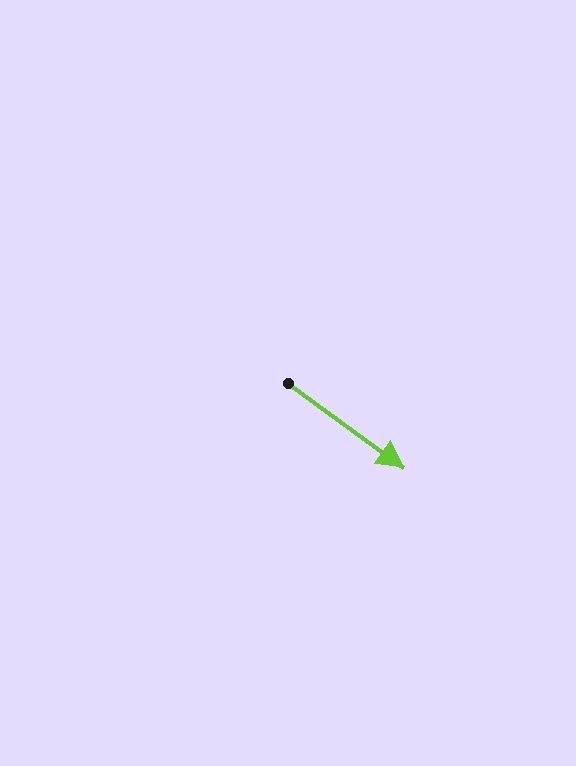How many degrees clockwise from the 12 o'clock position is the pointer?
Approximately 126 degrees.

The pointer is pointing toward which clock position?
Roughly 4 o'clock.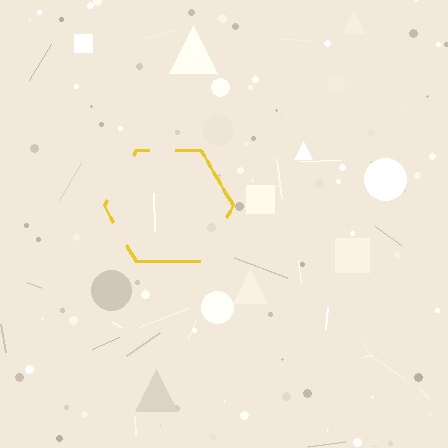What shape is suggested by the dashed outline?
The dashed outline suggests a hexagon.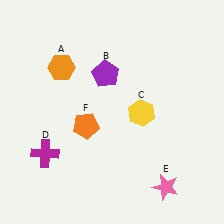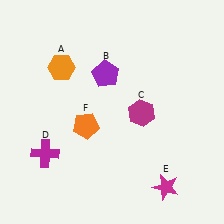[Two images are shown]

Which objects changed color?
C changed from yellow to magenta. E changed from pink to magenta.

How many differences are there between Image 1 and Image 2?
There are 2 differences between the two images.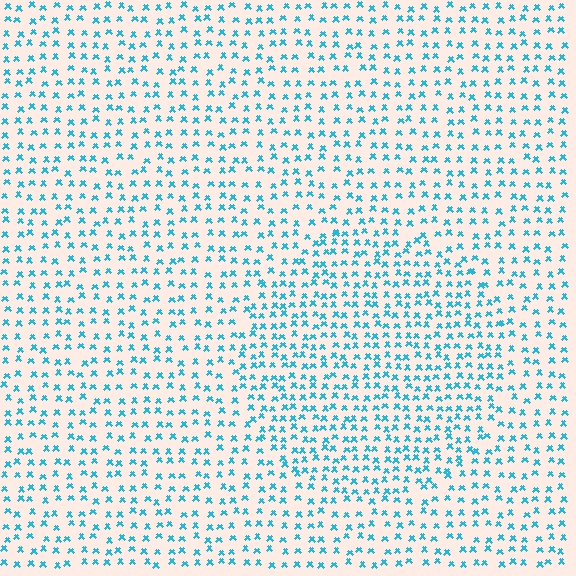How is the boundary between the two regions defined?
The boundary is defined by a change in element density (approximately 1.5x ratio). All elements are the same color, size, and shape.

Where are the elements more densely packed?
The elements are more densely packed inside the circle boundary.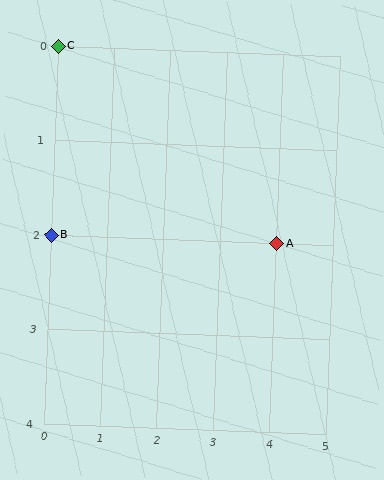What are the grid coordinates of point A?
Point A is at grid coordinates (4, 2).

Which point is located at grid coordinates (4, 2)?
Point A is at (4, 2).